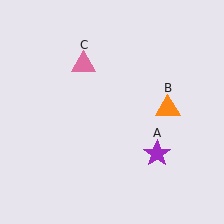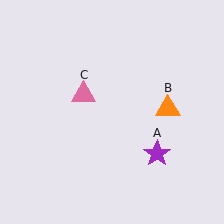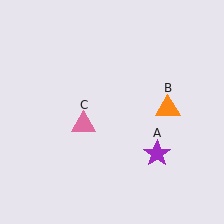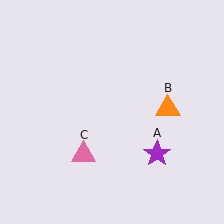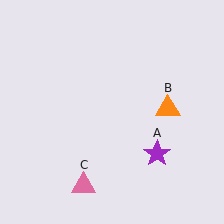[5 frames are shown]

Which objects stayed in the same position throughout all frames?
Purple star (object A) and orange triangle (object B) remained stationary.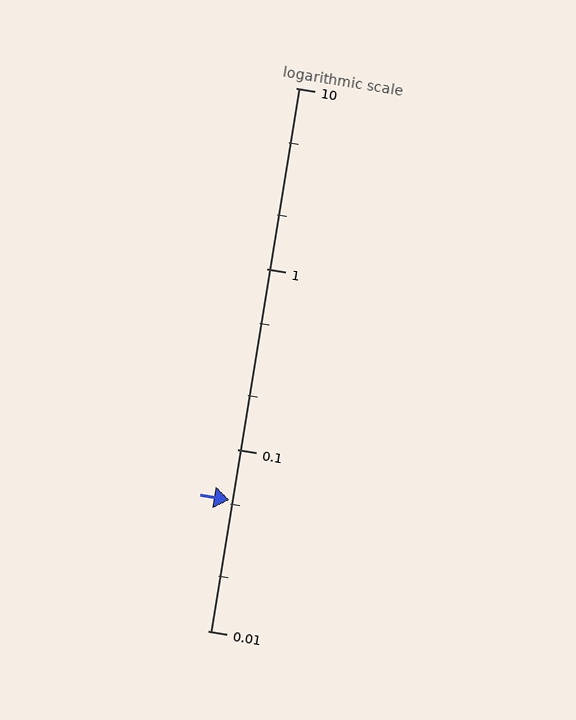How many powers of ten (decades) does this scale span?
The scale spans 3 decades, from 0.01 to 10.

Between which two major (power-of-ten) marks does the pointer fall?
The pointer is between 0.01 and 0.1.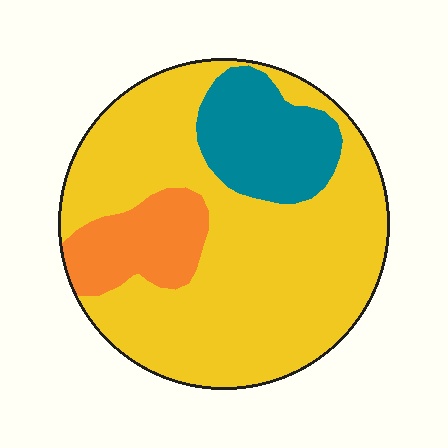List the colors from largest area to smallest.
From largest to smallest: yellow, teal, orange.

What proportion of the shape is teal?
Teal takes up about one sixth (1/6) of the shape.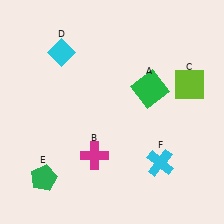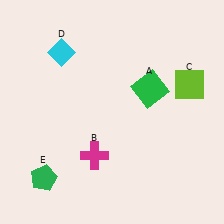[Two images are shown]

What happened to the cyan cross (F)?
The cyan cross (F) was removed in Image 2. It was in the bottom-right area of Image 1.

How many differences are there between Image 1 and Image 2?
There is 1 difference between the two images.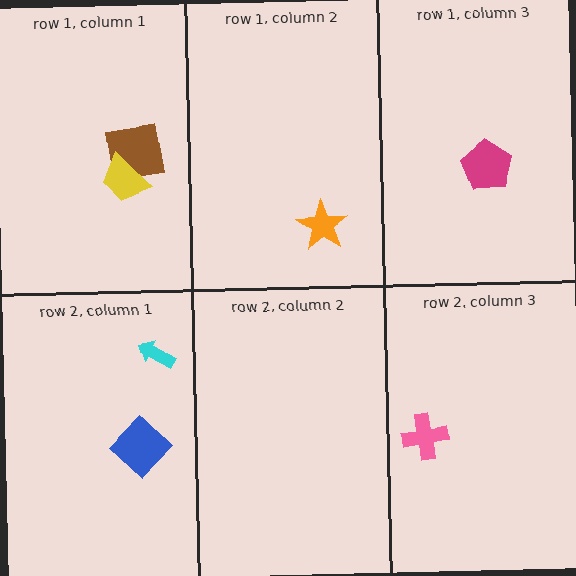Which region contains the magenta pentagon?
The row 1, column 3 region.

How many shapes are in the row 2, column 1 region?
2.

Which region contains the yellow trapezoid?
The row 1, column 1 region.